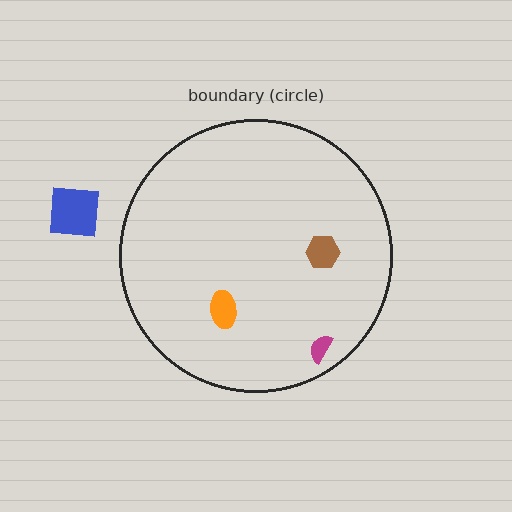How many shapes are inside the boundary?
3 inside, 1 outside.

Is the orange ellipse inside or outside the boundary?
Inside.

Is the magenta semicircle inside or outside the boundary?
Inside.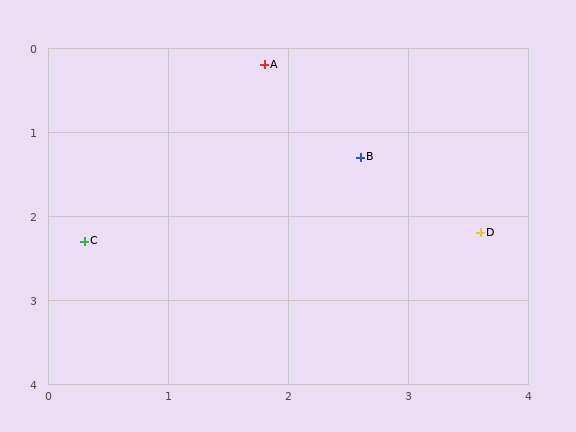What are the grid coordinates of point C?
Point C is at approximately (0.3, 2.3).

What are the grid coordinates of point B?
Point B is at approximately (2.6, 1.3).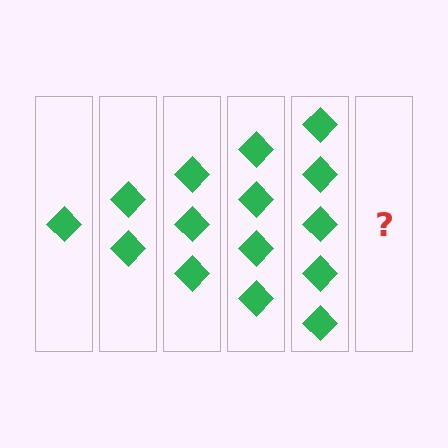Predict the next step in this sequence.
The next step is 6 diamonds.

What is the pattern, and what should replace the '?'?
The pattern is that each step adds one more diamond. The '?' should be 6 diamonds.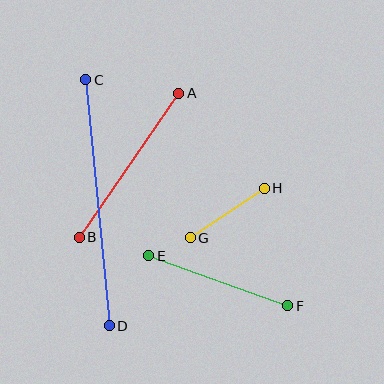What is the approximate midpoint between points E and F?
The midpoint is at approximately (218, 281) pixels.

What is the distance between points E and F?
The distance is approximately 148 pixels.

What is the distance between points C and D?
The distance is approximately 247 pixels.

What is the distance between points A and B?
The distance is approximately 175 pixels.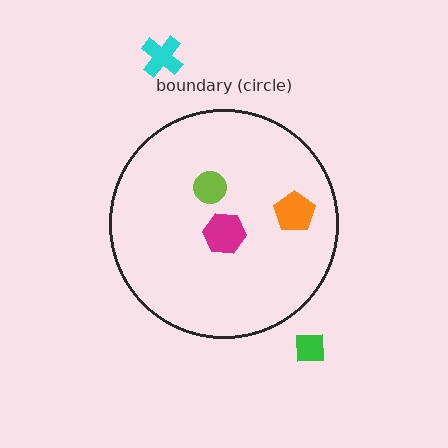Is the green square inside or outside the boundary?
Outside.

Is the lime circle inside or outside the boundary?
Inside.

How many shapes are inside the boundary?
3 inside, 2 outside.